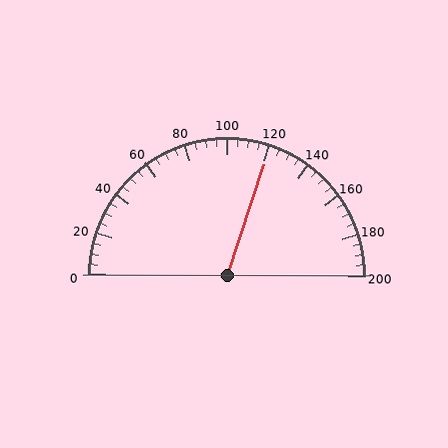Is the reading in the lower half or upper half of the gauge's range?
The reading is in the upper half of the range (0 to 200).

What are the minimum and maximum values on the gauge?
The gauge ranges from 0 to 200.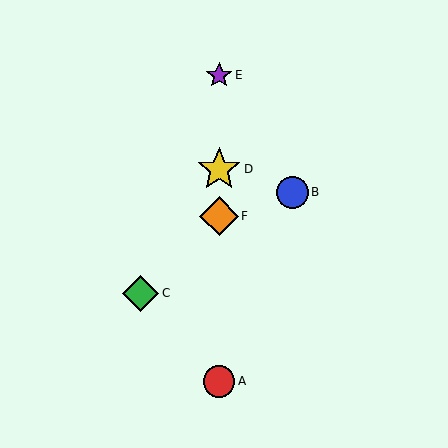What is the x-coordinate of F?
Object F is at x≈219.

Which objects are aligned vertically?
Objects A, D, E, F are aligned vertically.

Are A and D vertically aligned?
Yes, both are at x≈219.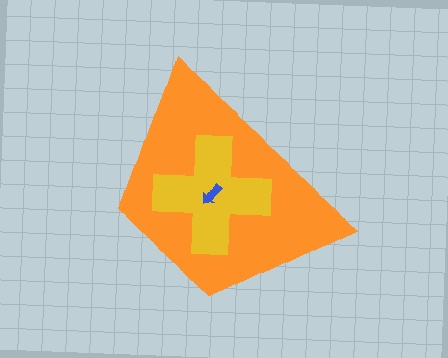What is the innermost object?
The blue arrow.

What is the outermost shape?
The orange trapezoid.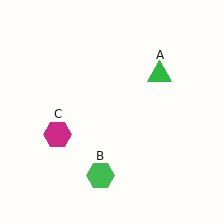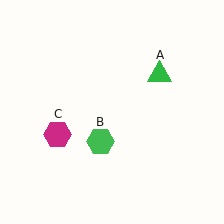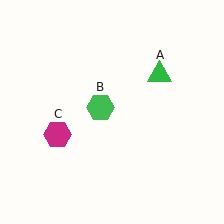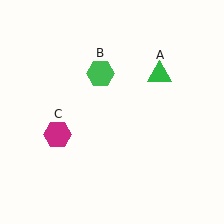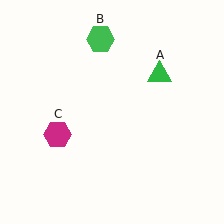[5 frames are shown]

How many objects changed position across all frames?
1 object changed position: green hexagon (object B).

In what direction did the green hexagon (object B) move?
The green hexagon (object B) moved up.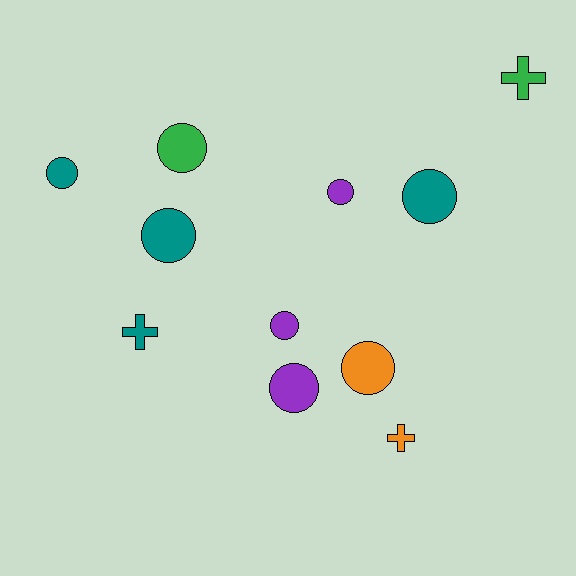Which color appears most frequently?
Teal, with 4 objects.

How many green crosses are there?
There is 1 green cross.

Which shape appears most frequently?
Circle, with 8 objects.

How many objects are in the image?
There are 11 objects.